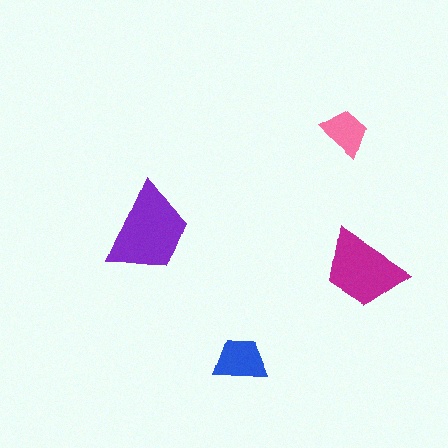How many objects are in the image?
There are 4 objects in the image.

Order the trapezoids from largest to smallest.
the purple one, the magenta one, the blue one, the pink one.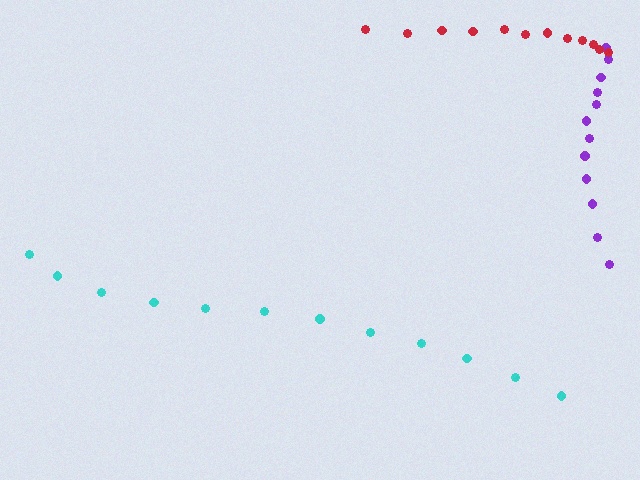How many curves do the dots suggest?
There are 3 distinct paths.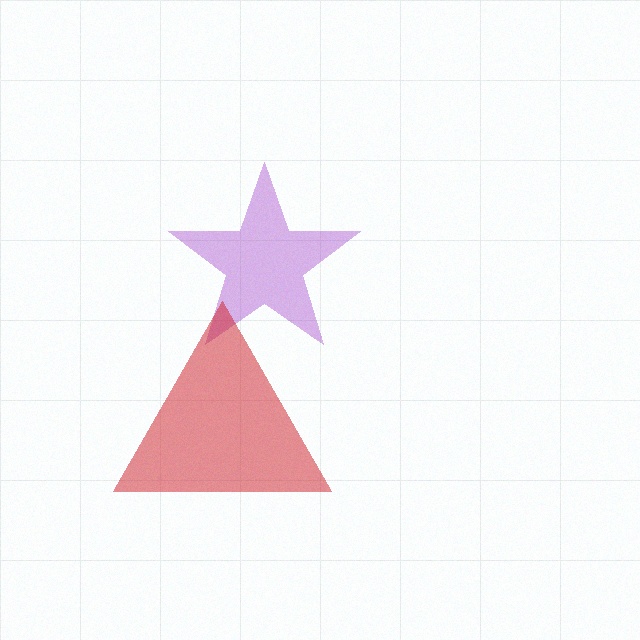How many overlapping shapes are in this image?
There are 2 overlapping shapes in the image.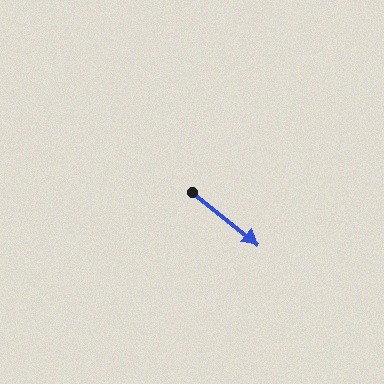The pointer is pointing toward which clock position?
Roughly 4 o'clock.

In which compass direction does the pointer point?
Southeast.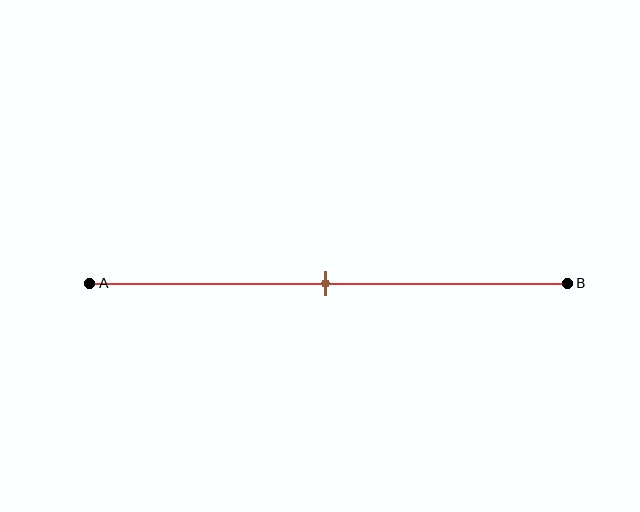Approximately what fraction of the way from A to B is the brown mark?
The brown mark is approximately 50% of the way from A to B.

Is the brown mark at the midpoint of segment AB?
Yes, the mark is approximately at the midpoint.